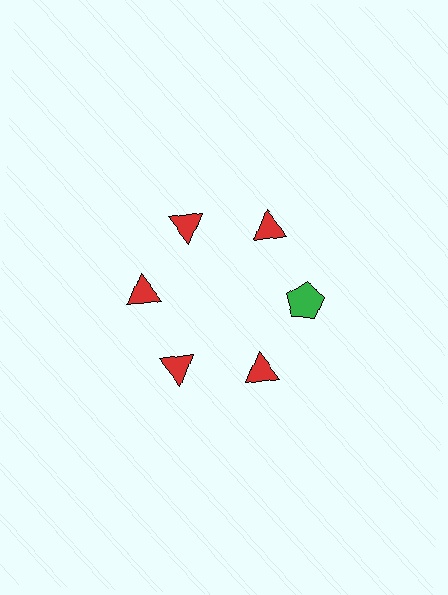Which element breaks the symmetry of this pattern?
The green pentagon at roughly the 3 o'clock position breaks the symmetry. All other shapes are red triangles.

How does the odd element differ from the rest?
It differs in both color (green instead of red) and shape (pentagon instead of triangle).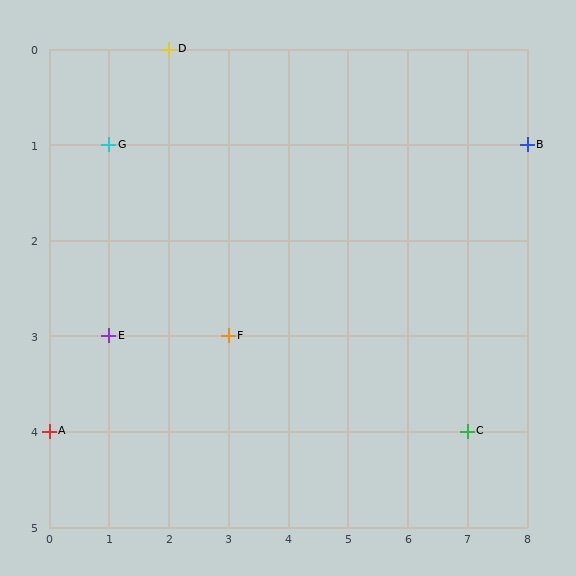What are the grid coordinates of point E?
Point E is at grid coordinates (1, 3).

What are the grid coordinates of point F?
Point F is at grid coordinates (3, 3).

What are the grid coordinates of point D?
Point D is at grid coordinates (2, 0).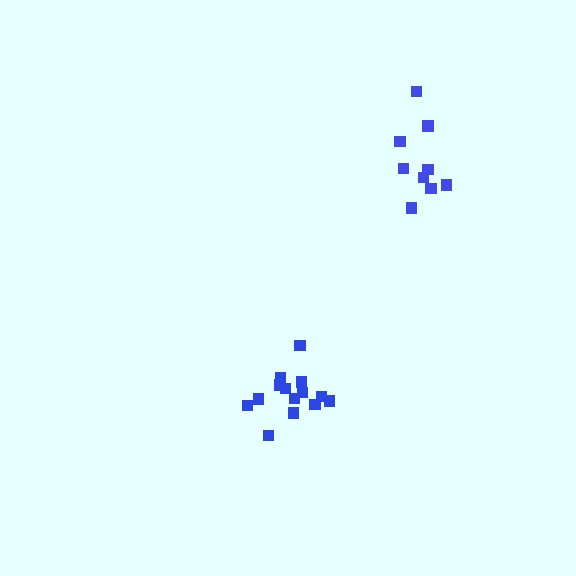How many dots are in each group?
Group 1: 14 dots, Group 2: 9 dots (23 total).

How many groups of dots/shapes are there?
There are 2 groups.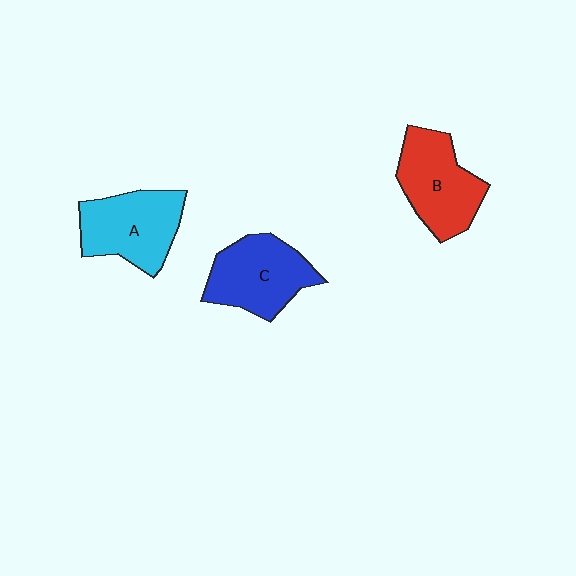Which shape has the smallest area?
Shape B (red).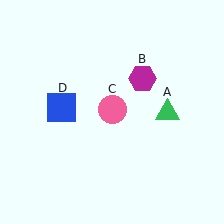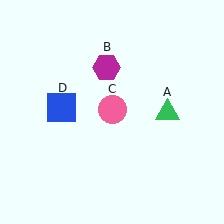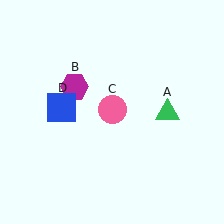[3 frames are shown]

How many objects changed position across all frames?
1 object changed position: magenta hexagon (object B).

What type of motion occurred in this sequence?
The magenta hexagon (object B) rotated counterclockwise around the center of the scene.